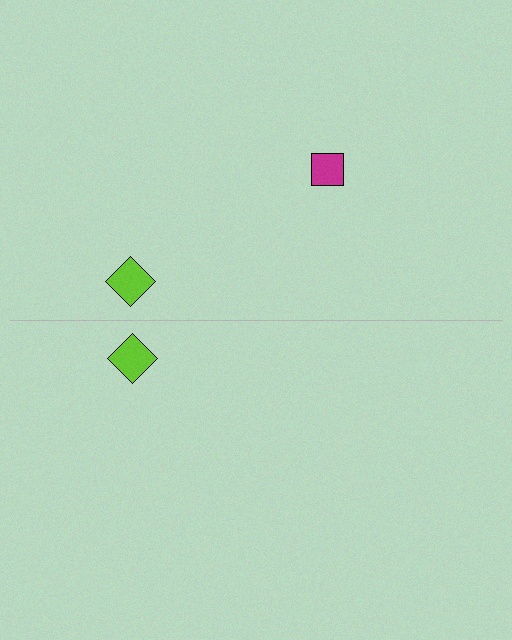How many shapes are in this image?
There are 3 shapes in this image.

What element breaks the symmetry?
A magenta square is missing from the bottom side.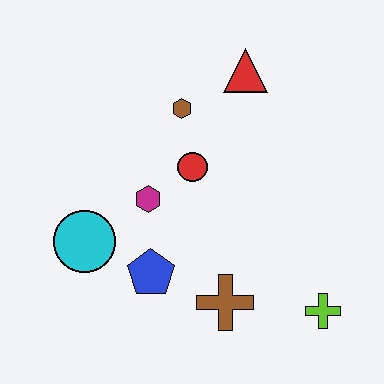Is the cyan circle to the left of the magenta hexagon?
Yes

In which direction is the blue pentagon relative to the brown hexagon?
The blue pentagon is below the brown hexagon.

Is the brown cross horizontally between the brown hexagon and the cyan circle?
No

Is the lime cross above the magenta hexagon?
No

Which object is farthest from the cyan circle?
The lime cross is farthest from the cyan circle.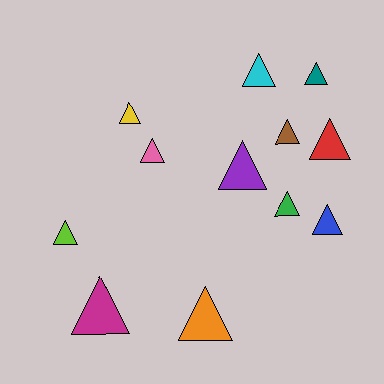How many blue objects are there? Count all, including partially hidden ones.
There is 1 blue object.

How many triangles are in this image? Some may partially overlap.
There are 12 triangles.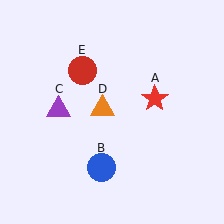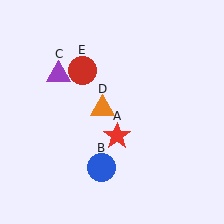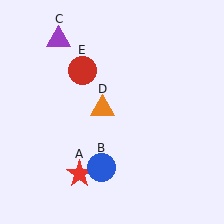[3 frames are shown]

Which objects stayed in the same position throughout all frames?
Blue circle (object B) and orange triangle (object D) and red circle (object E) remained stationary.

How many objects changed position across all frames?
2 objects changed position: red star (object A), purple triangle (object C).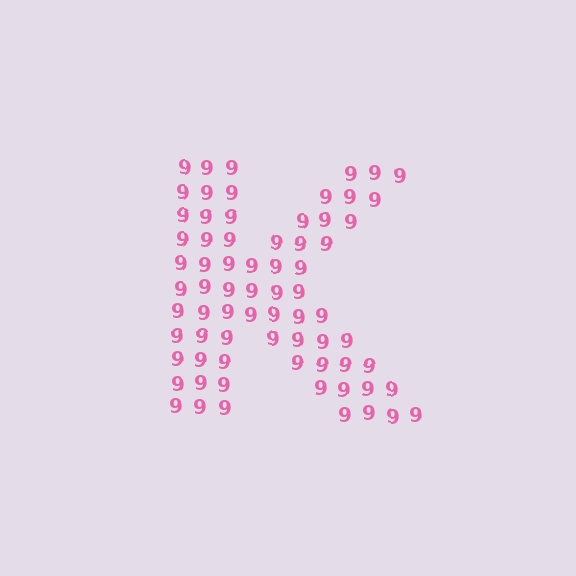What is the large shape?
The large shape is the letter K.